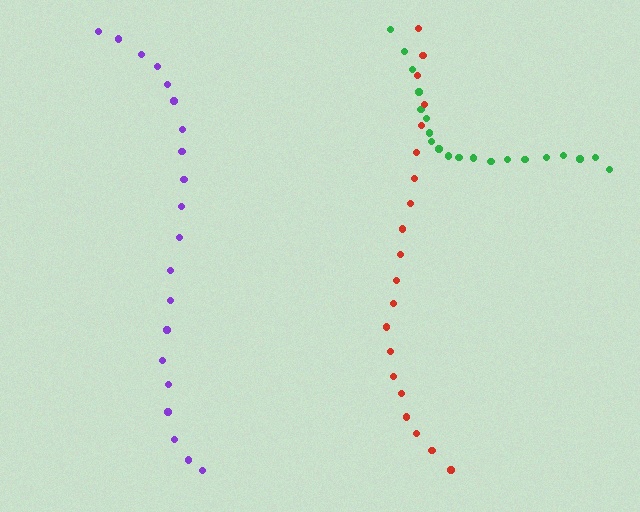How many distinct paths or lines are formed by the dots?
There are 3 distinct paths.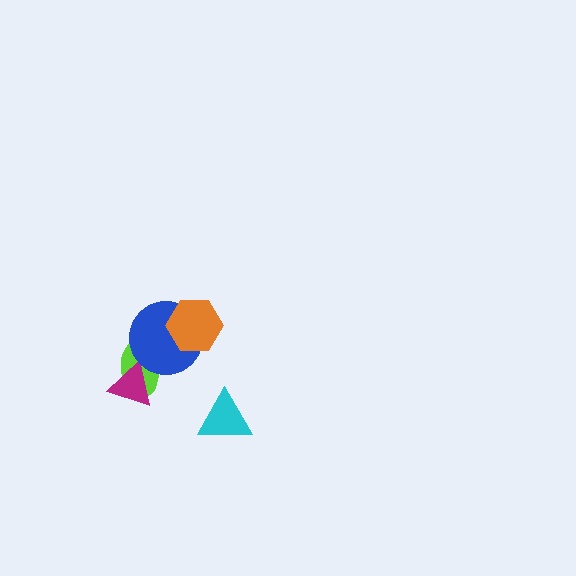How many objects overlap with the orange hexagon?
1 object overlaps with the orange hexagon.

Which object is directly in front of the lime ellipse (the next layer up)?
The magenta triangle is directly in front of the lime ellipse.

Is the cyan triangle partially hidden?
No, no other shape covers it.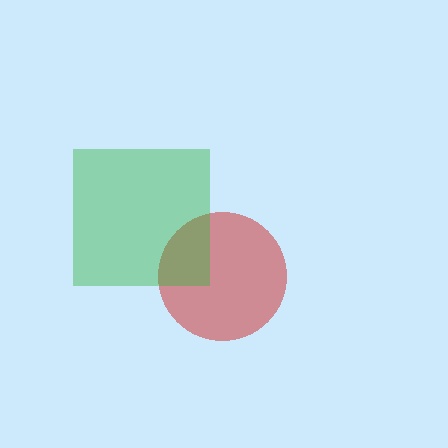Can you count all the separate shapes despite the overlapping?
Yes, there are 2 separate shapes.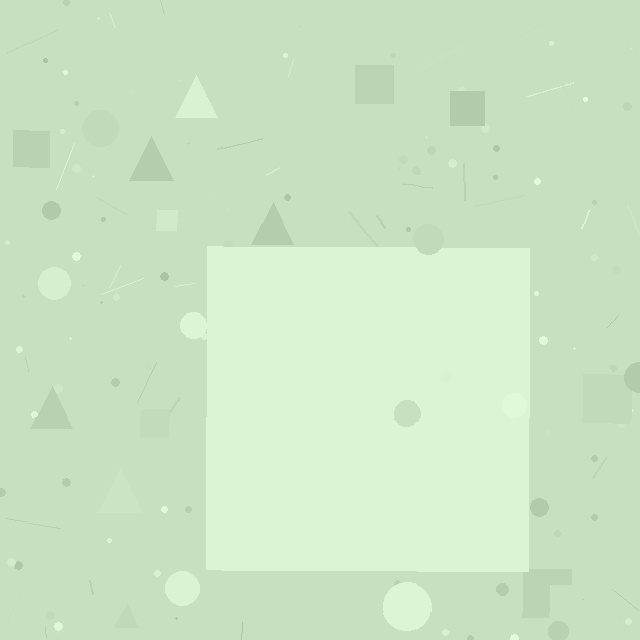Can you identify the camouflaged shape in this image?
The camouflaged shape is a square.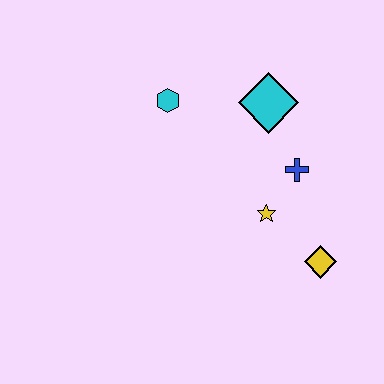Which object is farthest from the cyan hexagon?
The yellow diamond is farthest from the cyan hexagon.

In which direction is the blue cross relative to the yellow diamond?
The blue cross is above the yellow diamond.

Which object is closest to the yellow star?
The blue cross is closest to the yellow star.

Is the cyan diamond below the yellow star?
No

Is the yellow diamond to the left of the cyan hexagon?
No